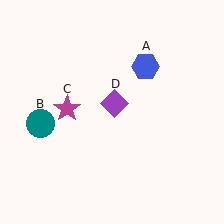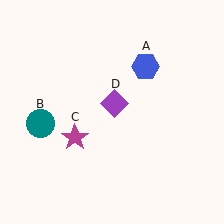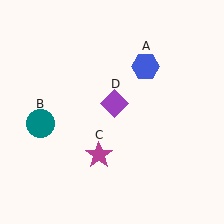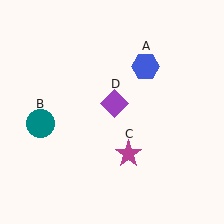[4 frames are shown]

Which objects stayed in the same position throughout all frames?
Blue hexagon (object A) and teal circle (object B) and purple diamond (object D) remained stationary.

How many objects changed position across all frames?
1 object changed position: magenta star (object C).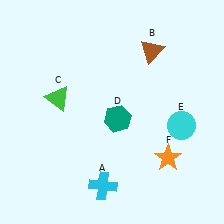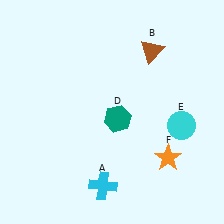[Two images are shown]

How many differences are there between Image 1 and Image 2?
There is 1 difference between the two images.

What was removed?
The green triangle (C) was removed in Image 2.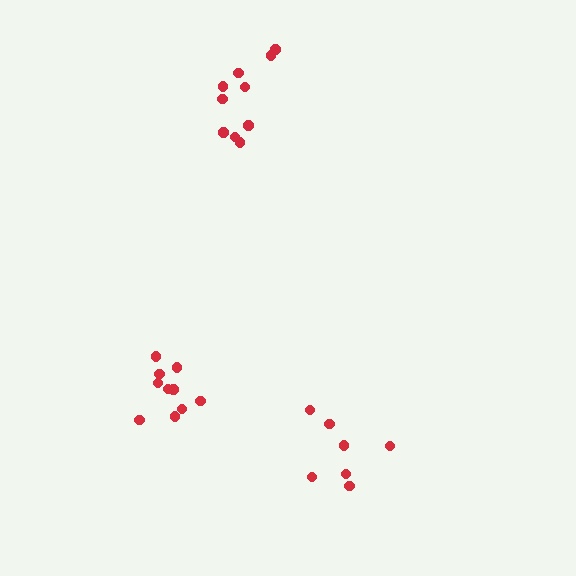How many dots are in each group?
Group 1: 7 dots, Group 2: 10 dots, Group 3: 10 dots (27 total).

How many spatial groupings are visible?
There are 3 spatial groupings.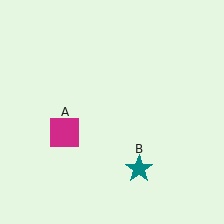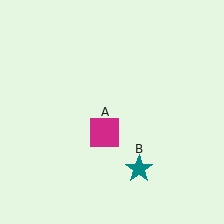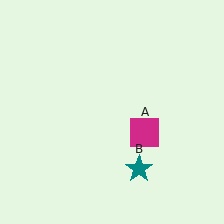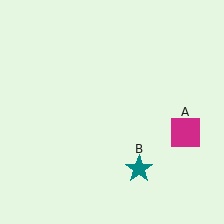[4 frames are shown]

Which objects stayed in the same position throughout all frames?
Teal star (object B) remained stationary.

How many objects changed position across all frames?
1 object changed position: magenta square (object A).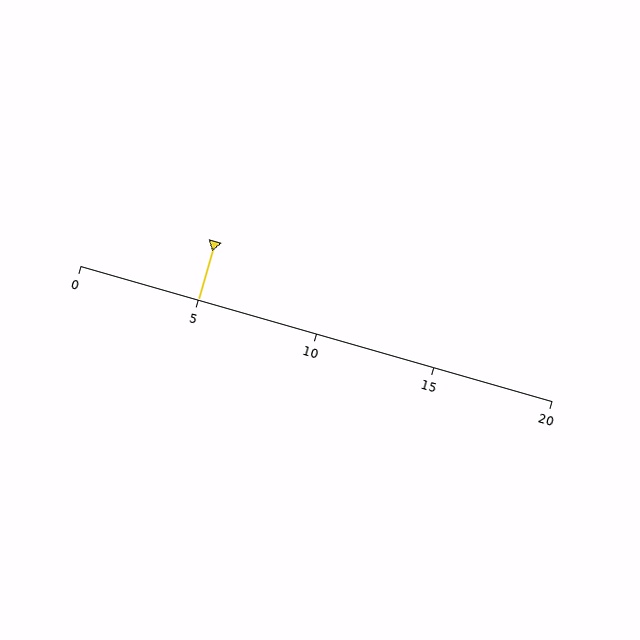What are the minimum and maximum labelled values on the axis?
The axis runs from 0 to 20.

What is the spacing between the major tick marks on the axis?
The major ticks are spaced 5 apart.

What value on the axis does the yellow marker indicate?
The marker indicates approximately 5.